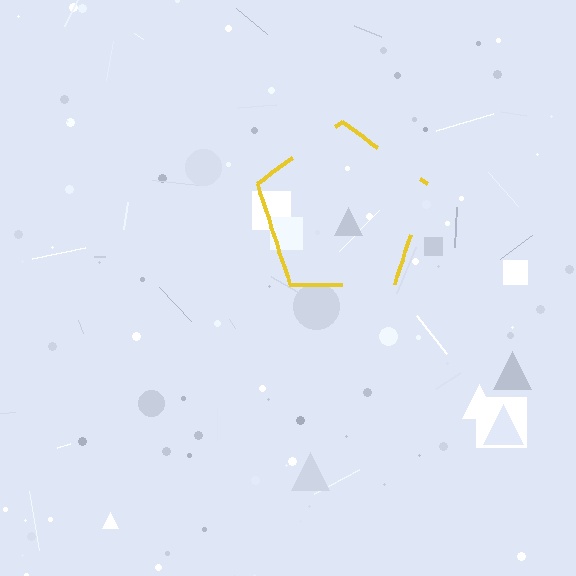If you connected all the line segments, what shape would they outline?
They would outline a pentagon.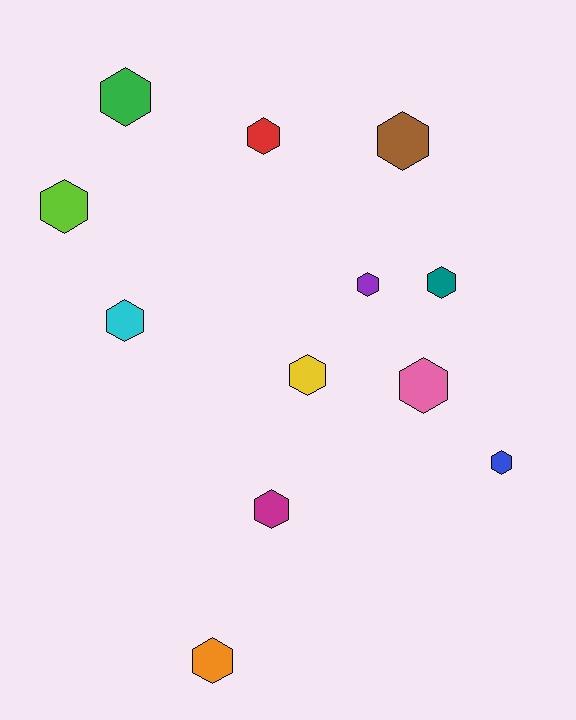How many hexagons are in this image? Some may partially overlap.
There are 12 hexagons.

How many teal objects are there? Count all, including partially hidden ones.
There is 1 teal object.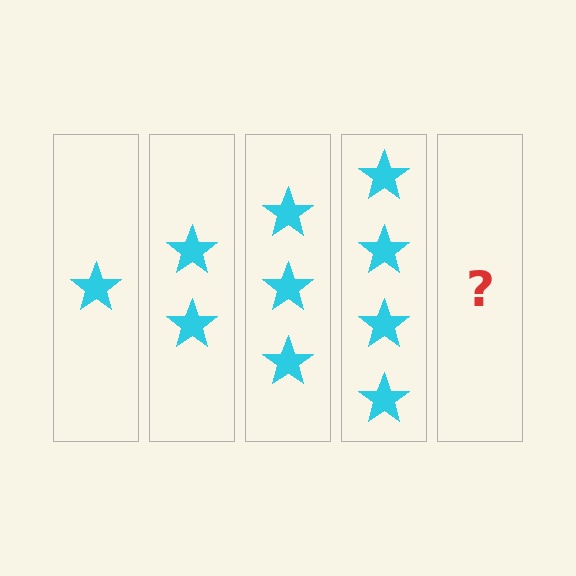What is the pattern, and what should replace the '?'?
The pattern is that each step adds one more star. The '?' should be 5 stars.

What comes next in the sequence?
The next element should be 5 stars.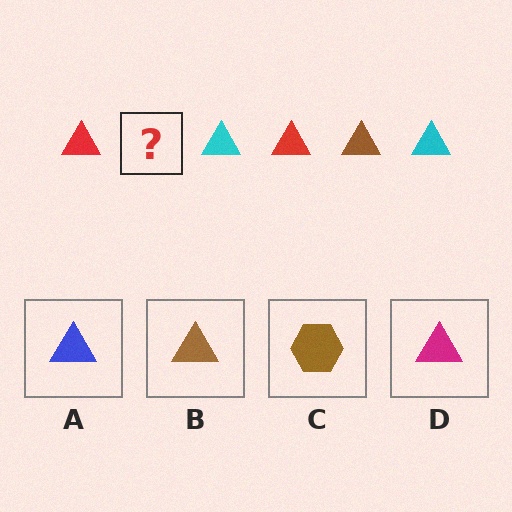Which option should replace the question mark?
Option B.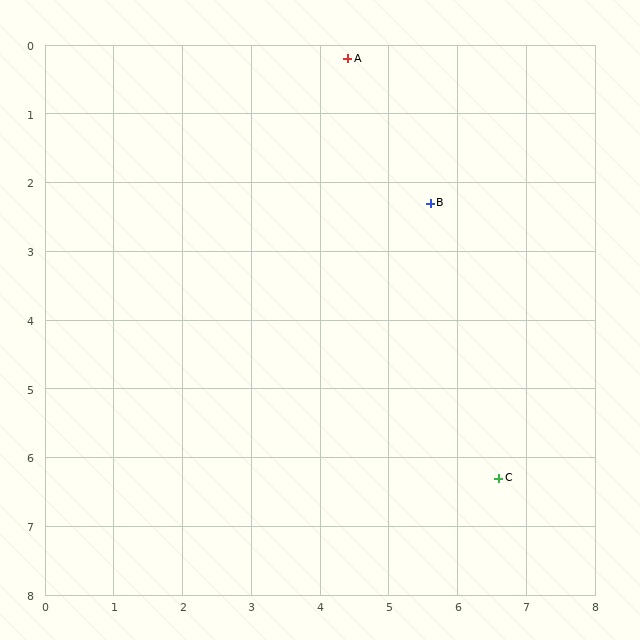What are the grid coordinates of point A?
Point A is at approximately (4.4, 0.2).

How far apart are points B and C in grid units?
Points B and C are about 4.1 grid units apart.